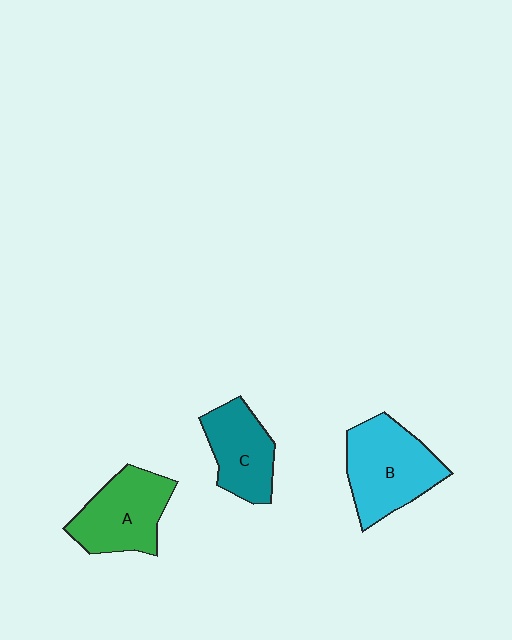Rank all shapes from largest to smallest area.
From largest to smallest: B (cyan), A (green), C (teal).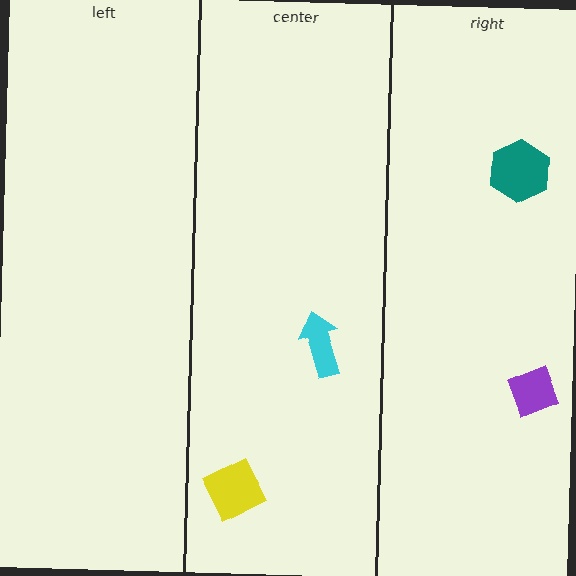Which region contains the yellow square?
The center region.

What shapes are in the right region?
The teal hexagon, the purple diamond.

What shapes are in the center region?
The cyan arrow, the yellow square.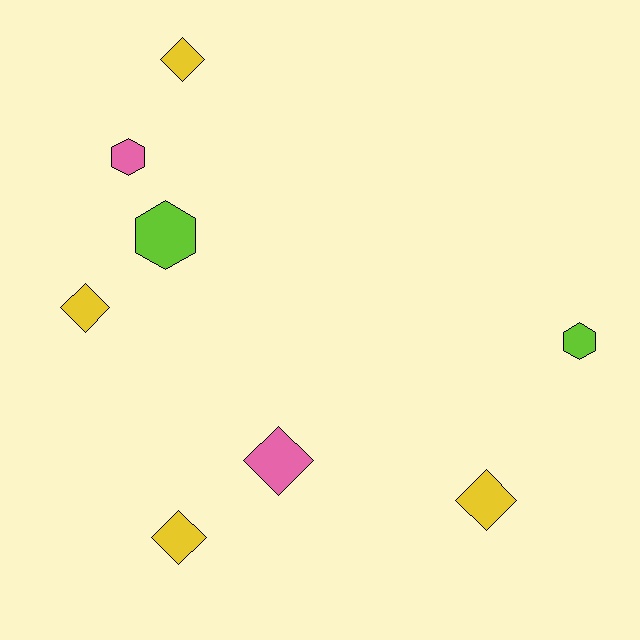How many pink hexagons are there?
There is 1 pink hexagon.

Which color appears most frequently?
Yellow, with 4 objects.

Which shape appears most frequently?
Diamond, with 5 objects.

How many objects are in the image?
There are 8 objects.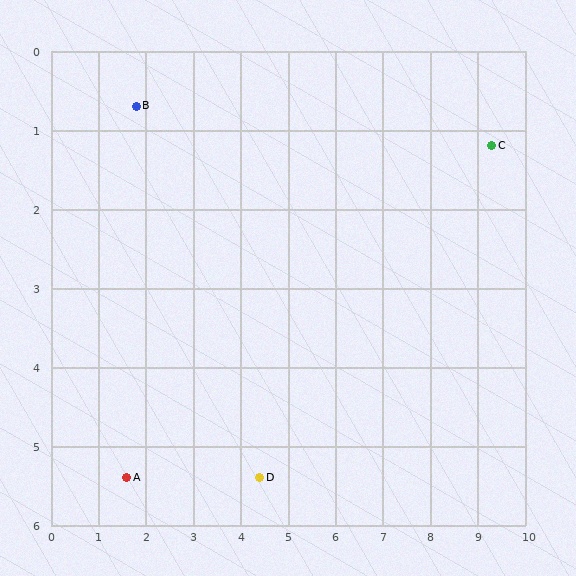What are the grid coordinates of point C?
Point C is at approximately (9.3, 1.2).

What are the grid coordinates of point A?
Point A is at approximately (1.6, 5.4).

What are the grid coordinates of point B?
Point B is at approximately (1.8, 0.7).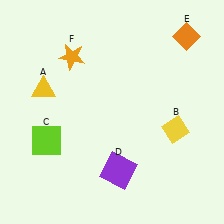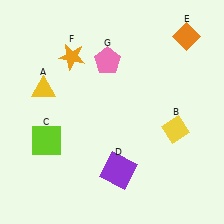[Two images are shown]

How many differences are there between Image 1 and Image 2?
There is 1 difference between the two images.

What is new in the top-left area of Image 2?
A pink pentagon (G) was added in the top-left area of Image 2.